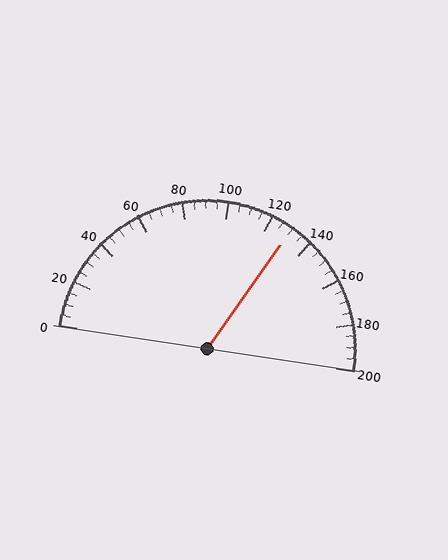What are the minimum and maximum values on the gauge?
The gauge ranges from 0 to 200.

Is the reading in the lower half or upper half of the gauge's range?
The reading is in the upper half of the range (0 to 200).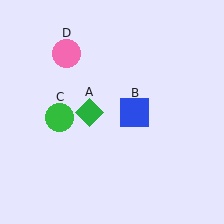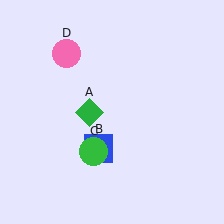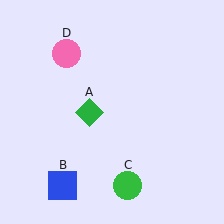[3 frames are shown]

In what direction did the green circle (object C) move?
The green circle (object C) moved down and to the right.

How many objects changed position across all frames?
2 objects changed position: blue square (object B), green circle (object C).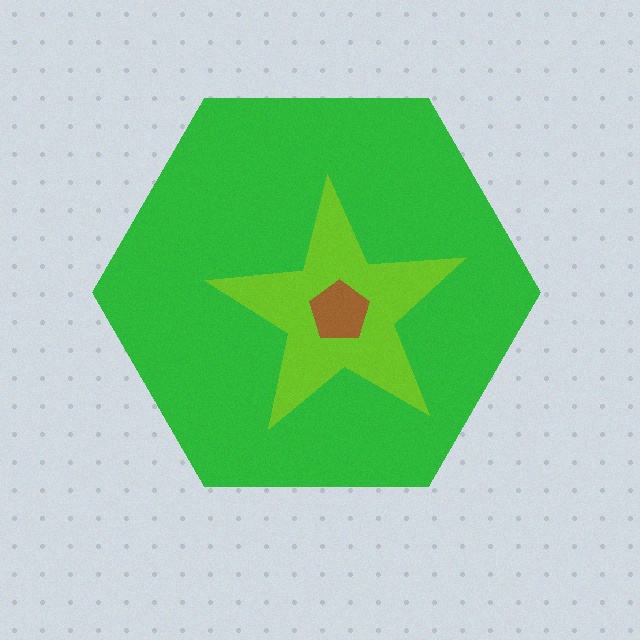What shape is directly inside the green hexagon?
The lime star.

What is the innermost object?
The brown pentagon.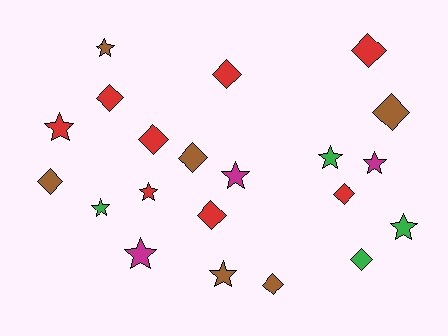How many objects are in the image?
There are 21 objects.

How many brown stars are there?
There are 2 brown stars.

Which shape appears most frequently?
Diamond, with 11 objects.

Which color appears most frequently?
Red, with 8 objects.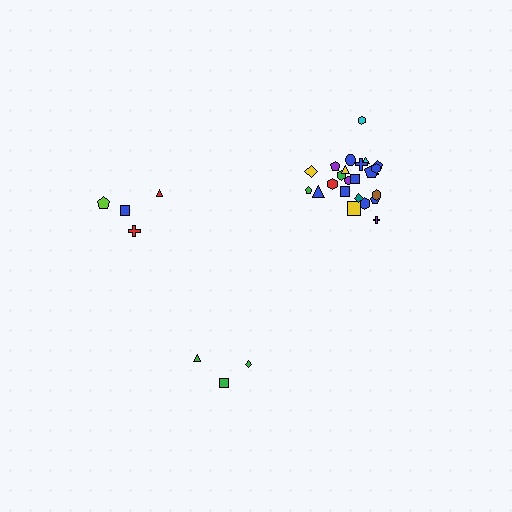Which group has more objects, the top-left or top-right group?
The top-right group.